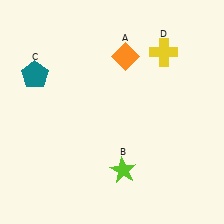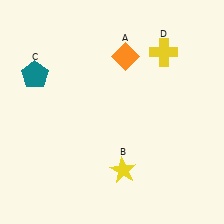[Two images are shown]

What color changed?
The star (B) changed from lime in Image 1 to yellow in Image 2.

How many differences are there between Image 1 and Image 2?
There is 1 difference between the two images.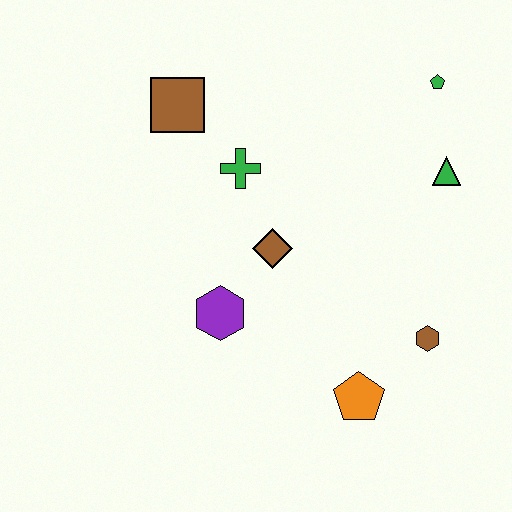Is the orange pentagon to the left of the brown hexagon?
Yes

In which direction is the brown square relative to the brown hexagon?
The brown square is to the left of the brown hexagon.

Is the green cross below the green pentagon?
Yes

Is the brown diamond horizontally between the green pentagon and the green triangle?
No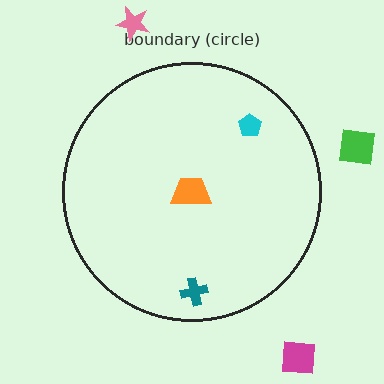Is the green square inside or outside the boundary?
Outside.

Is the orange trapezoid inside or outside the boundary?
Inside.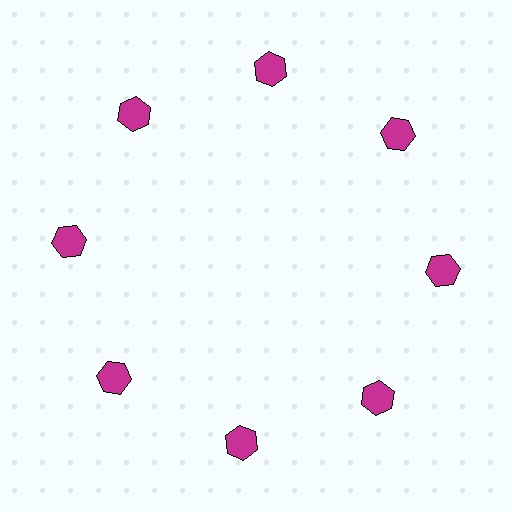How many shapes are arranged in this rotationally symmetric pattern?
There are 8 shapes, arranged in 8 groups of 1.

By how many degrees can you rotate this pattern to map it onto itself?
The pattern maps onto itself every 45 degrees of rotation.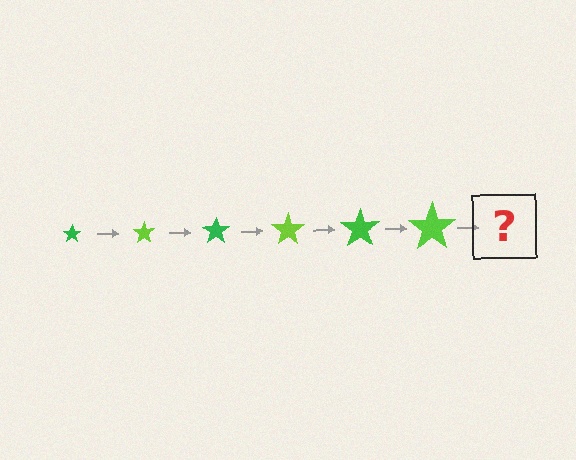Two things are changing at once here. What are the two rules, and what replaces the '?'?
The two rules are that the star grows larger each step and the color cycles through green and lime. The '?' should be a green star, larger than the previous one.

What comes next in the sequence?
The next element should be a green star, larger than the previous one.